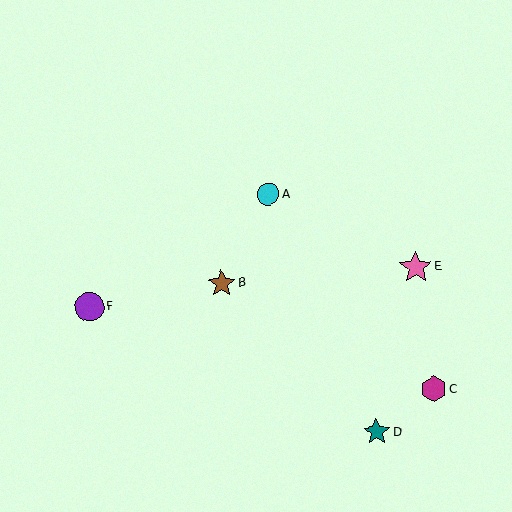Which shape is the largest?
The pink star (labeled E) is the largest.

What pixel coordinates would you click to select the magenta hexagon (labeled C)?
Click at (434, 389) to select the magenta hexagon C.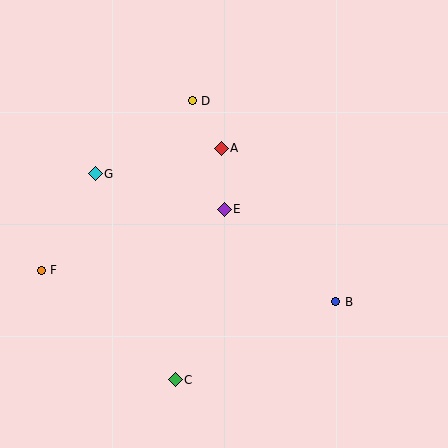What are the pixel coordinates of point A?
Point A is at (221, 148).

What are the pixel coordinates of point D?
Point D is at (192, 101).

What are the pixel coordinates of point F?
Point F is at (41, 270).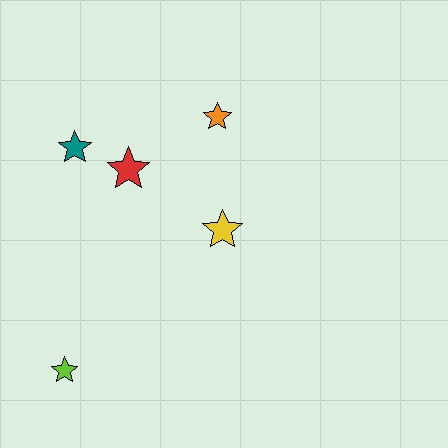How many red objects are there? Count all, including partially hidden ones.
There is 1 red object.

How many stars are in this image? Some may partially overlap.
There are 5 stars.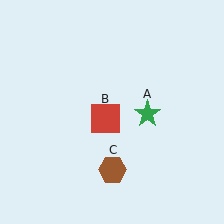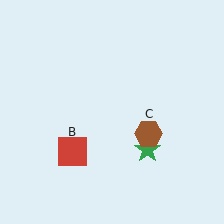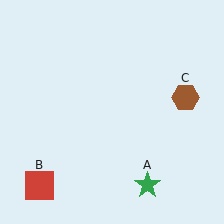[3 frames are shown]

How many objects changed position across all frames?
3 objects changed position: green star (object A), red square (object B), brown hexagon (object C).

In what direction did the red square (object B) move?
The red square (object B) moved down and to the left.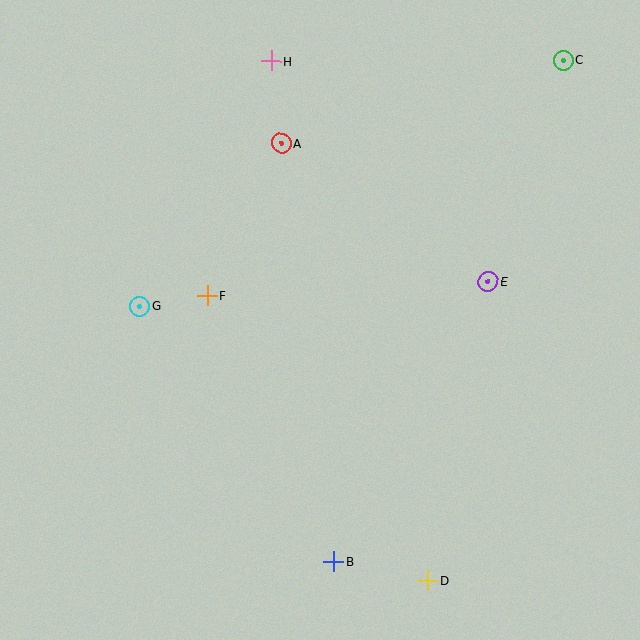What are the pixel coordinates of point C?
Point C is at (564, 60).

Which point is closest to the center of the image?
Point F at (207, 295) is closest to the center.